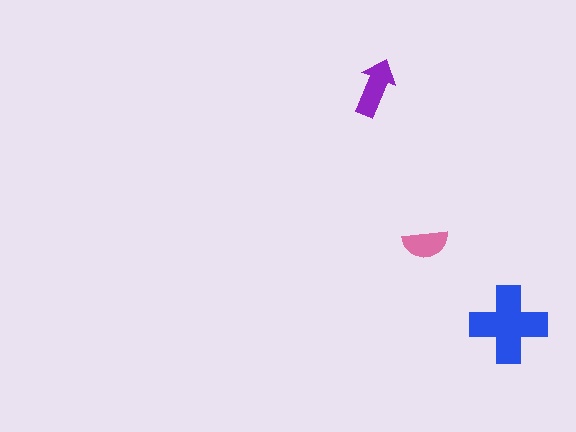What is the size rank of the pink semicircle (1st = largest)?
3rd.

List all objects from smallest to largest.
The pink semicircle, the purple arrow, the blue cross.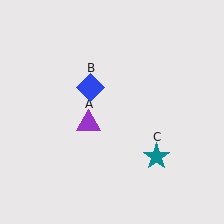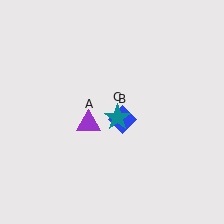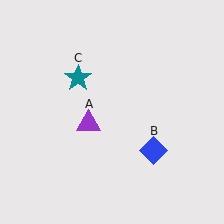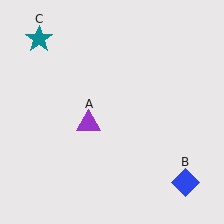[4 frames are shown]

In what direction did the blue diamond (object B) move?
The blue diamond (object B) moved down and to the right.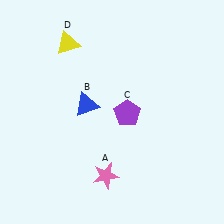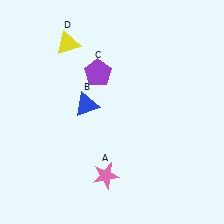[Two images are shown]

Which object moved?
The purple pentagon (C) moved up.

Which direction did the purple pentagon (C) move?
The purple pentagon (C) moved up.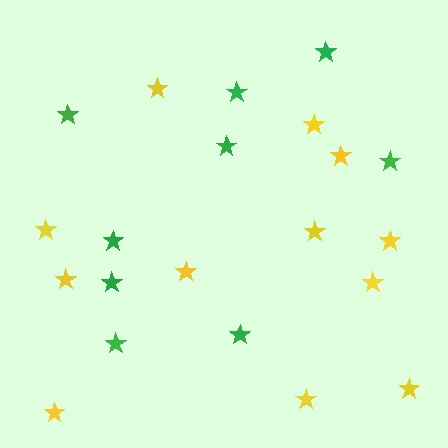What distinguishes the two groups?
There are 2 groups: one group of green stars (9) and one group of yellow stars (12).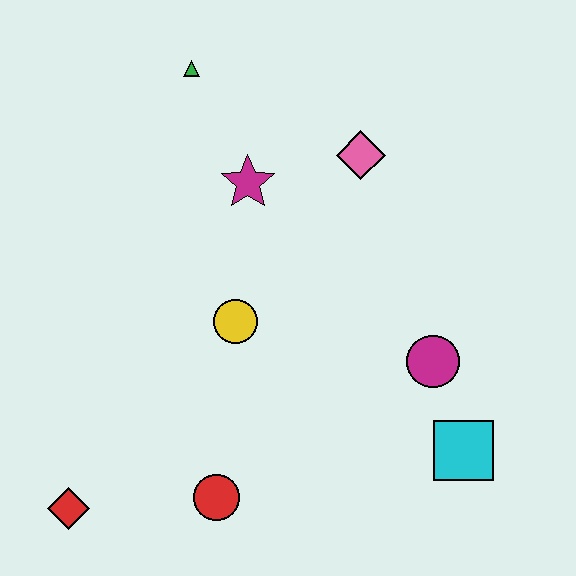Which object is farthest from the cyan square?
The green triangle is farthest from the cyan square.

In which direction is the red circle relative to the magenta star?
The red circle is below the magenta star.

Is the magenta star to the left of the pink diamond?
Yes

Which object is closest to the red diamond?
The red circle is closest to the red diamond.